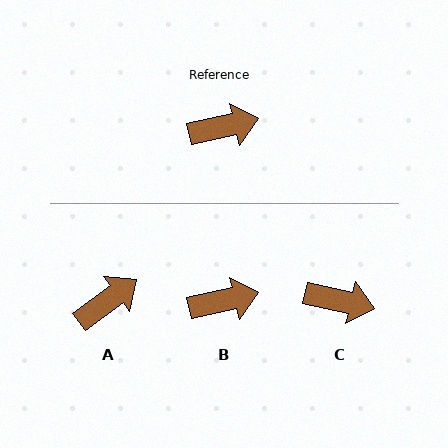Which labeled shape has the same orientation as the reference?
B.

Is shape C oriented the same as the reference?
No, it is off by about 25 degrees.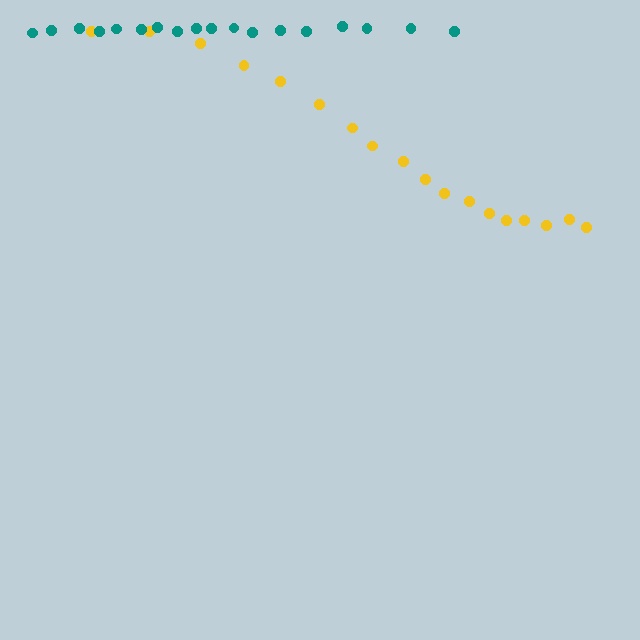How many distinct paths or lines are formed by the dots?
There are 2 distinct paths.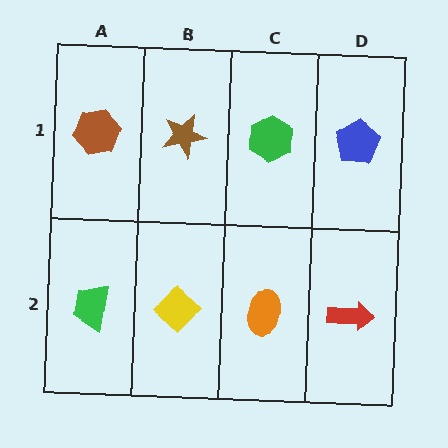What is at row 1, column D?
A blue pentagon.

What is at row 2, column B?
A yellow diamond.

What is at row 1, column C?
A green hexagon.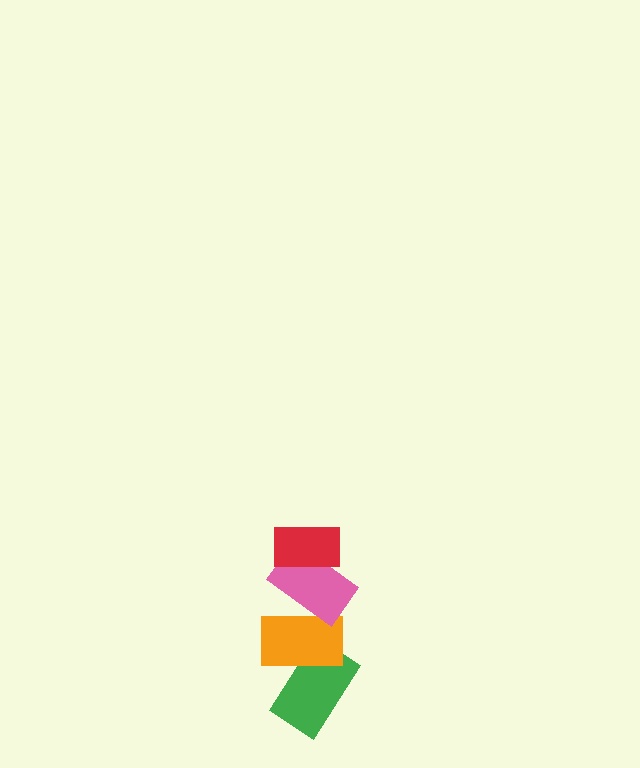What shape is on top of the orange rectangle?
The pink rectangle is on top of the orange rectangle.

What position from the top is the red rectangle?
The red rectangle is 1st from the top.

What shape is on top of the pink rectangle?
The red rectangle is on top of the pink rectangle.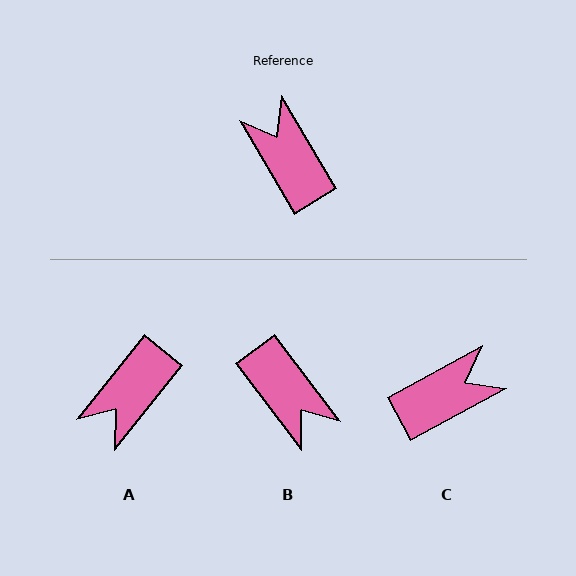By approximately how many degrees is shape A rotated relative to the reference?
Approximately 110 degrees counter-clockwise.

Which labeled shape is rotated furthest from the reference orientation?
B, about 174 degrees away.